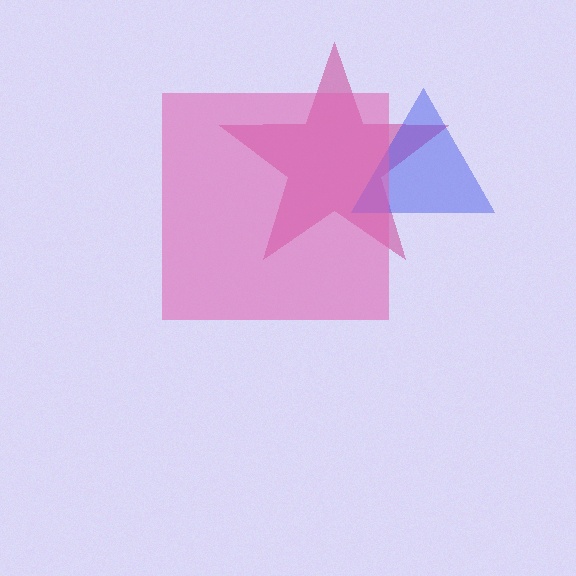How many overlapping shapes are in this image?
There are 3 overlapping shapes in the image.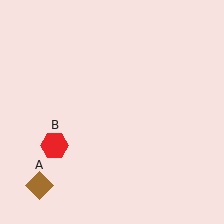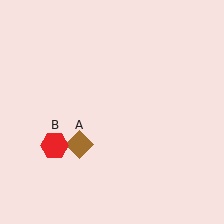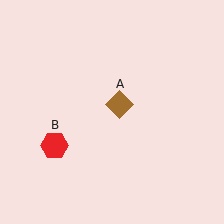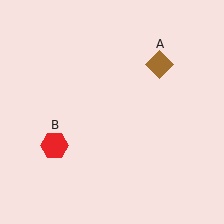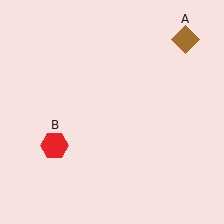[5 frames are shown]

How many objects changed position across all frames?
1 object changed position: brown diamond (object A).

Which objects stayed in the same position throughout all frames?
Red hexagon (object B) remained stationary.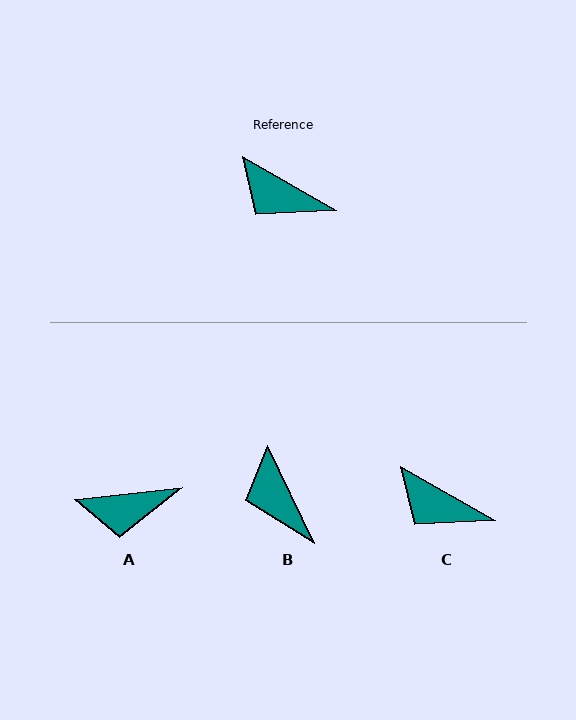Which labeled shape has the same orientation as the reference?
C.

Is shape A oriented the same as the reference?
No, it is off by about 36 degrees.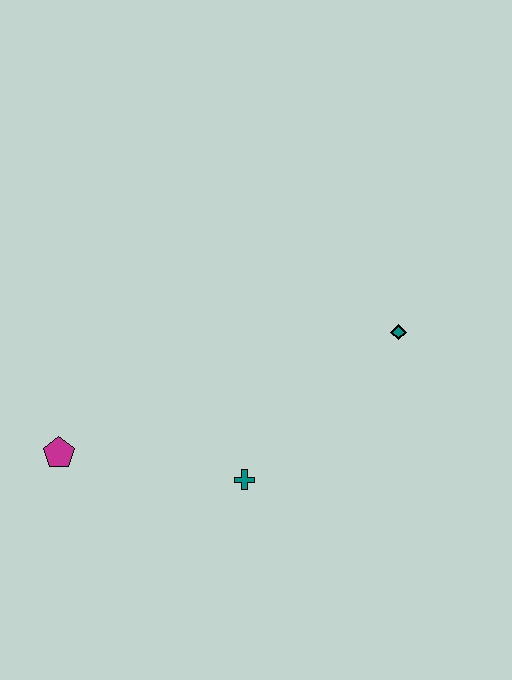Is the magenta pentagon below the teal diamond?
Yes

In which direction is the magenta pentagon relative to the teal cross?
The magenta pentagon is to the left of the teal cross.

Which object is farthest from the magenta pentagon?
The teal diamond is farthest from the magenta pentagon.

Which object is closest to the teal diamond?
The teal cross is closest to the teal diamond.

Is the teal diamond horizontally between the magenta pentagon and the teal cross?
No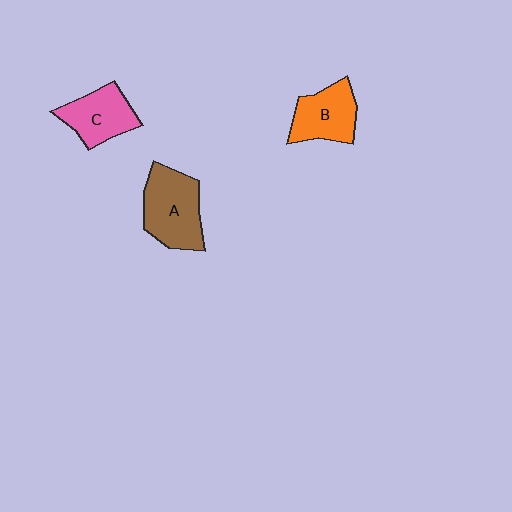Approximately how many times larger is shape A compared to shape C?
Approximately 1.3 times.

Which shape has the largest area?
Shape A (brown).